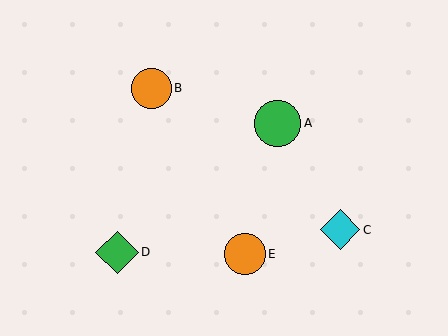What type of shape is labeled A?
Shape A is a green circle.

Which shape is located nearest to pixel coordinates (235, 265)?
The orange circle (labeled E) at (245, 254) is nearest to that location.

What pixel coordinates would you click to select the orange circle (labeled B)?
Click at (151, 88) to select the orange circle B.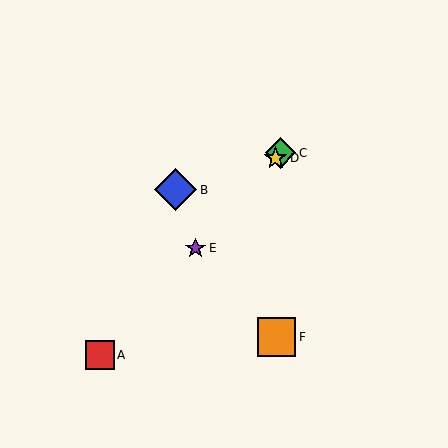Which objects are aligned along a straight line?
Objects A, C, D, E are aligned along a straight line.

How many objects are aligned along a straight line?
4 objects (A, C, D, E) are aligned along a straight line.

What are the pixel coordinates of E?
Object E is at (195, 248).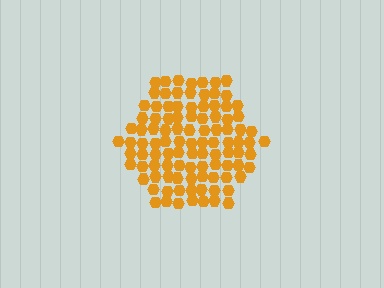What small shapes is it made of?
It is made of small hexagons.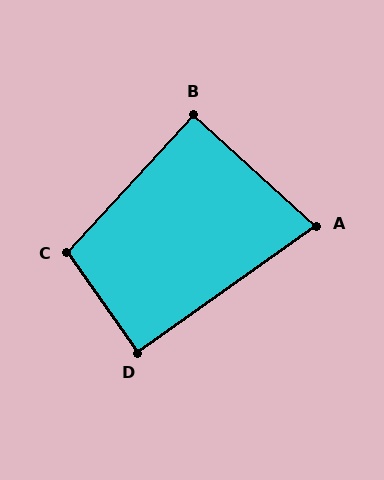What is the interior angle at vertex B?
Approximately 90 degrees (approximately right).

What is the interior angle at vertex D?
Approximately 90 degrees (approximately right).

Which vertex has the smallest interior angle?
A, at approximately 77 degrees.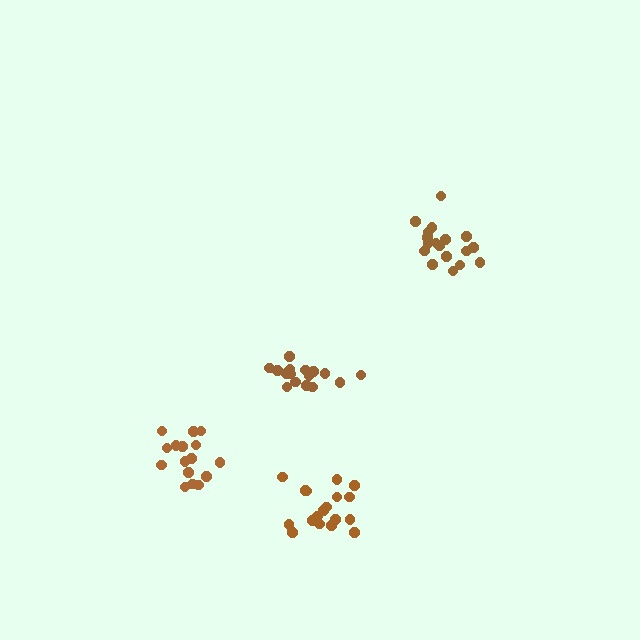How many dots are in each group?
Group 1: 19 dots, Group 2: 16 dots, Group 3: 16 dots, Group 4: 18 dots (69 total).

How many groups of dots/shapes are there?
There are 4 groups.